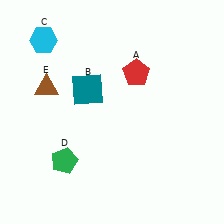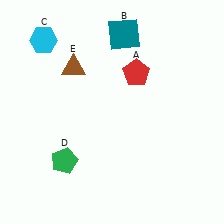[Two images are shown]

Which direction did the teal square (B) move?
The teal square (B) moved up.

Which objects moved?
The objects that moved are: the teal square (B), the brown triangle (E).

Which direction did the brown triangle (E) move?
The brown triangle (E) moved right.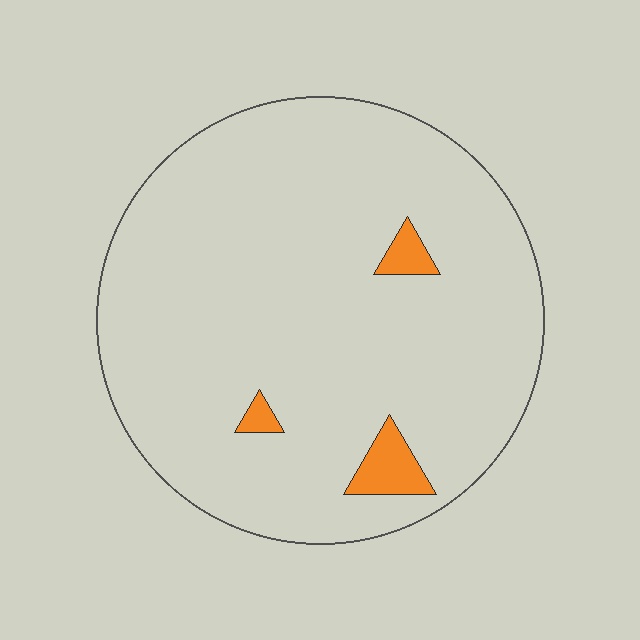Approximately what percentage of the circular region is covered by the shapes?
Approximately 5%.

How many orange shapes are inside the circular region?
3.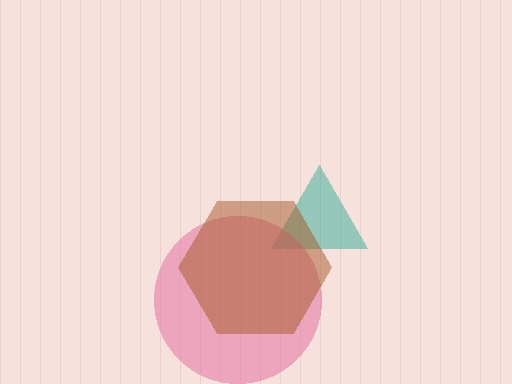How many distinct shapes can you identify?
There are 3 distinct shapes: a teal triangle, a pink circle, a brown hexagon.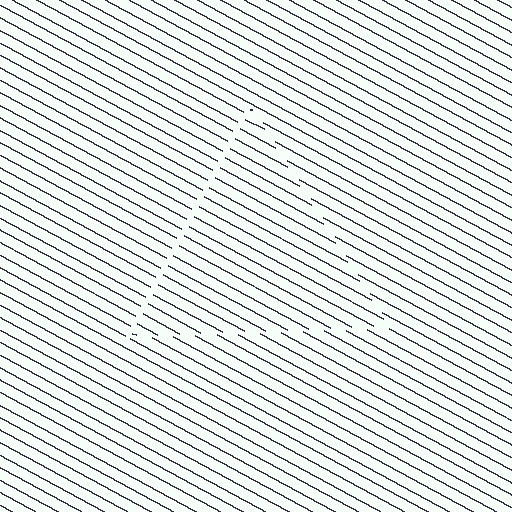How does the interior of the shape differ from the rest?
The interior of the shape contains the same grating, shifted by half a period — the contour is defined by the phase discontinuity where line-ends from the inner and outer gratings abut.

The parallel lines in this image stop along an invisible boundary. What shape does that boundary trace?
An illusory triangle. The interior of the shape contains the same grating, shifted by half a period — the contour is defined by the phase discontinuity where line-ends from the inner and outer gratings abut.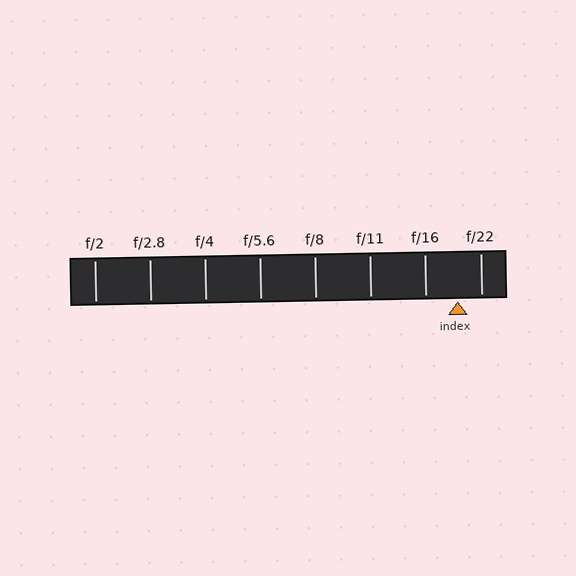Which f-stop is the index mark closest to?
The index mark is closest to f/22.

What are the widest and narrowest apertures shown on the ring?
The widest aperture shown is f/2 and the narrowest is f/22.